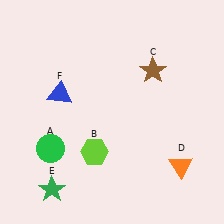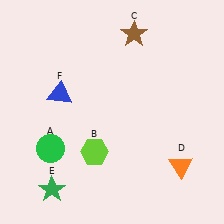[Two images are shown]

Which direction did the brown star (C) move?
The brown star (C) moved up.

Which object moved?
The brown star (C) moved up.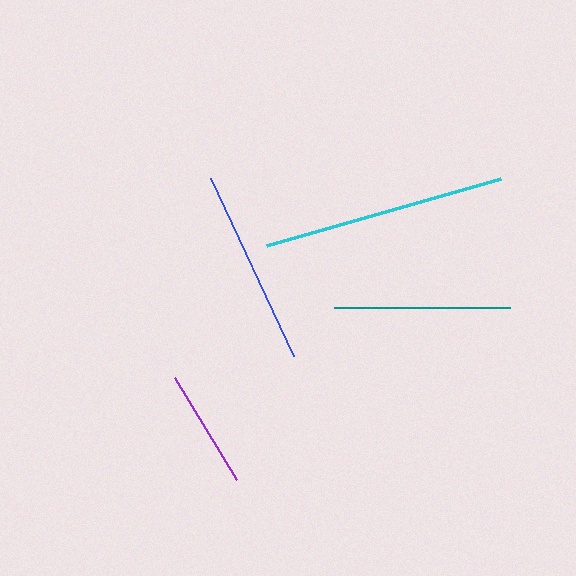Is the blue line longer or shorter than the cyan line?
The cyan line is longer than the blue line.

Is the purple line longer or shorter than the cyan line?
The cyan line is longer than the purple line.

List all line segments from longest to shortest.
From longest to shortest: cyan, blue, teal, purple.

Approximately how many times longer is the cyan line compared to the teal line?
The cyan line is approximately 1.4 times the length of the teal line.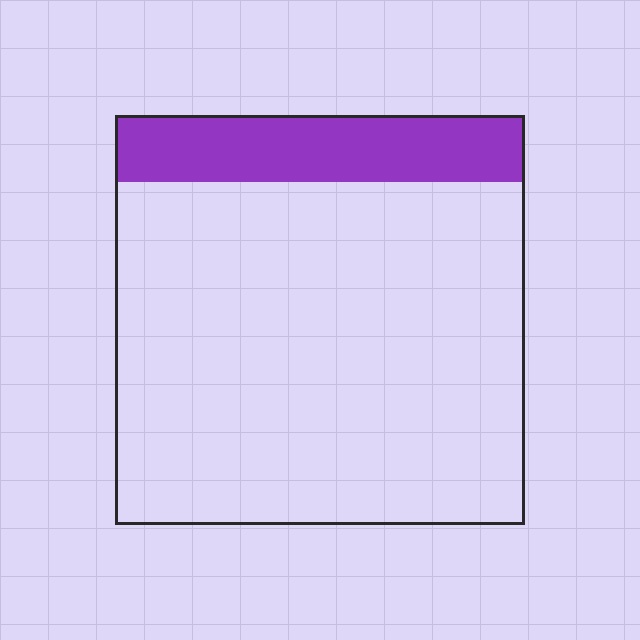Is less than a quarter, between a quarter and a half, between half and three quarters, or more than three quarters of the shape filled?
Less than a quarter.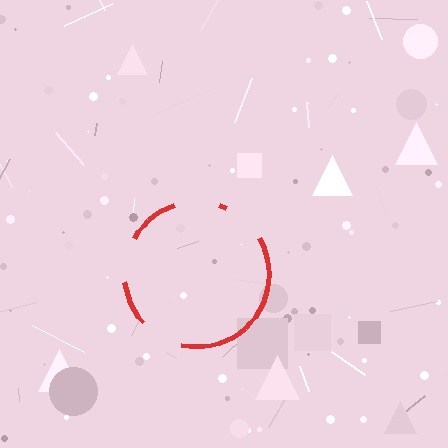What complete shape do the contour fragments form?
The contour fragments form a circle.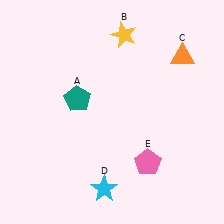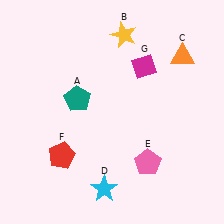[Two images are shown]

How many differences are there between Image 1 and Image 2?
There are 2 differences between the two images.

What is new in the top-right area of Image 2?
A magenta diamond (G) was added in the top-right area of Image 2.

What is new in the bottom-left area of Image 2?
A red pentagon (F) was added in the bottom-left area of Image 2.